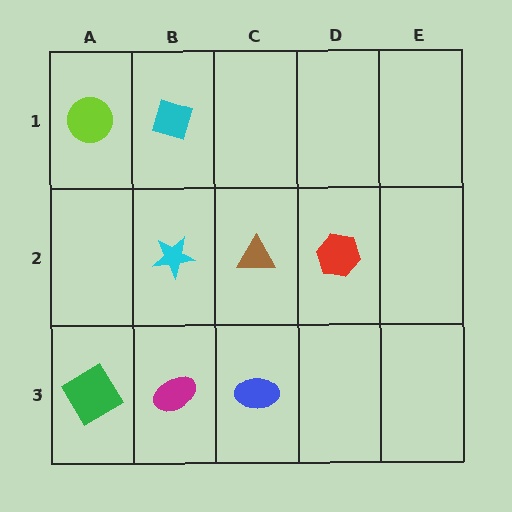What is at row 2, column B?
A cyan star.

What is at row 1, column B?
A cyan diamond.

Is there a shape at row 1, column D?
No, that cell is empty.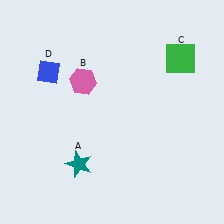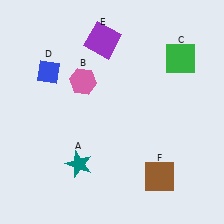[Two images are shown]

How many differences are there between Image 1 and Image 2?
There are 2 differences between the two images.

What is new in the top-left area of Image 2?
A purple square (E) was added in the top-left area of Image 2.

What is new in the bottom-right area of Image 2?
A brown square (F) was added in the bottom-right area of Image 2.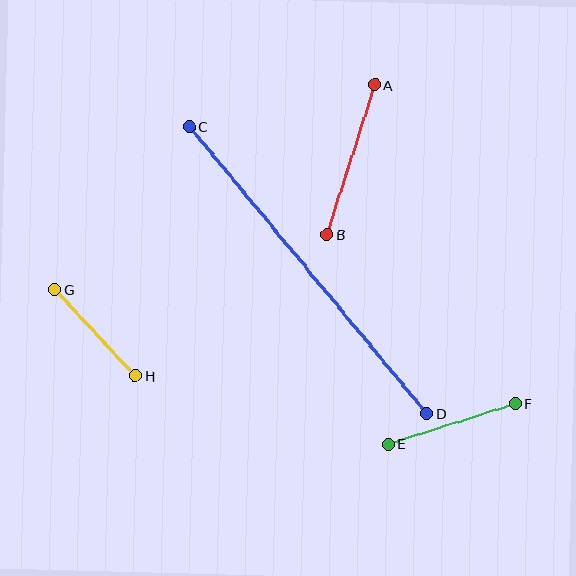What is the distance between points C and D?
The distance is approximately 372 pixels.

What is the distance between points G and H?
The distance is approximately 118 pixels.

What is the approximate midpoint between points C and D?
The midpoint is at approximately (308, 270) pixels.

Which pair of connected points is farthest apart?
Points C and D are farthest apart.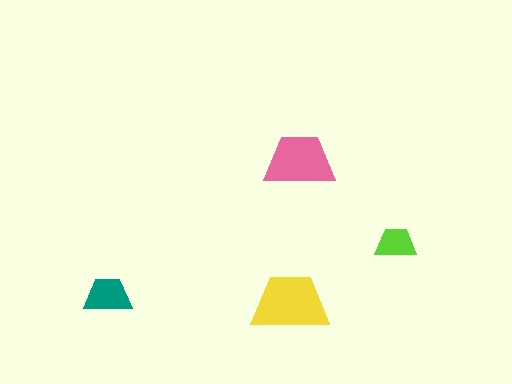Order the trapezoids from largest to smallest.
the yellow one, the pink one, the teal one, the lime one.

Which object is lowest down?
The yellow trapezoid is bottommost.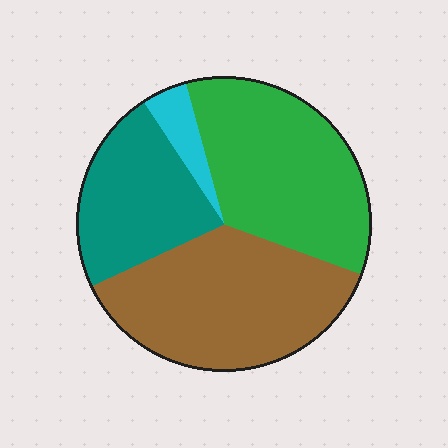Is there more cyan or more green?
Green.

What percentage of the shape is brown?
Brown covers about 35% of the shape.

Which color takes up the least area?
Cyan, at roughly 5%.